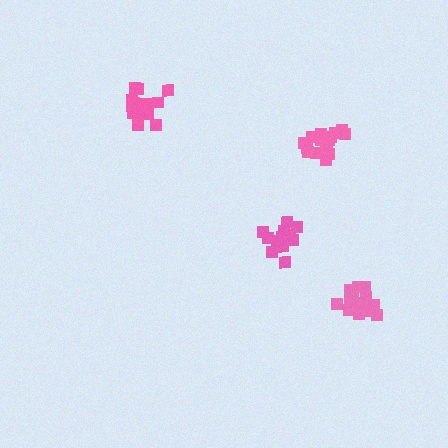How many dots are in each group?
Group 1: 15 dots, Group 2: 16 dots, Group 3: 17 dots, Group 4: 16 dots (64 total).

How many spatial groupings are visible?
There are 4 spatial groupings.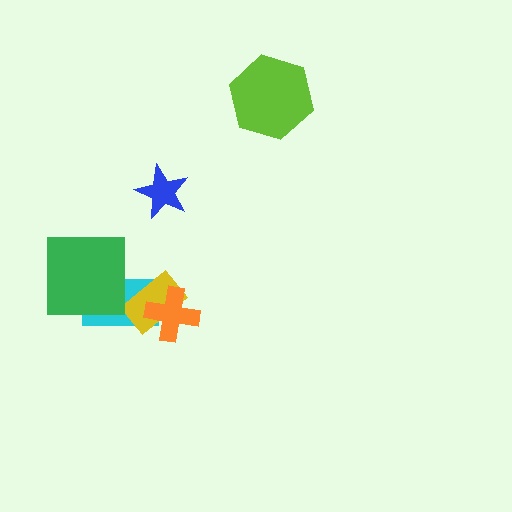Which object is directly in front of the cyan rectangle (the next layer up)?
The yellow rectangle is directly in front of the cyan rectangle.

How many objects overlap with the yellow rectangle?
2 objects overlap with the yellow rectangle.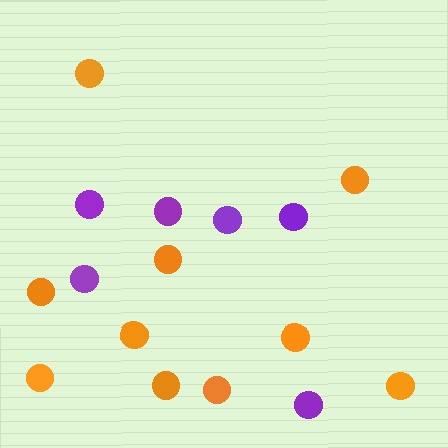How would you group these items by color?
There are 2 groups: one group of purple circles (6) and one group of orange circles (10).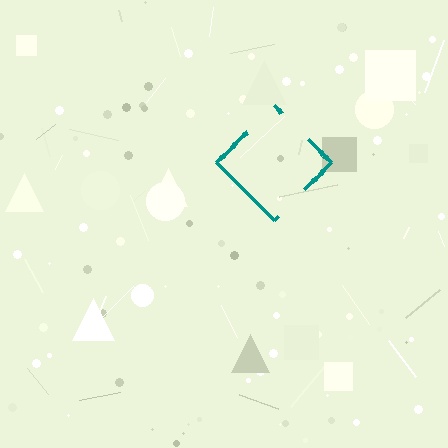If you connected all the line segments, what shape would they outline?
They would outline a diamond.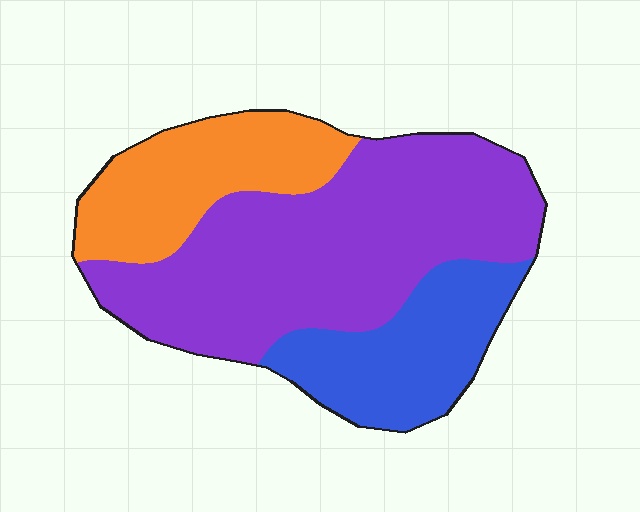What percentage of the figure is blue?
Blue covers 22% of the figure.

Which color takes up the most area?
Purple, at roughly 55%.